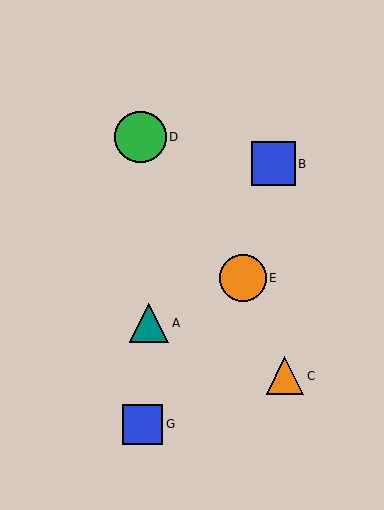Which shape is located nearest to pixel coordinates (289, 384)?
The orange triangle (labeled C) at (285, 376) is nearest to that location.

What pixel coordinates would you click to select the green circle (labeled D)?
Click at (141, 137) to select the green circle D.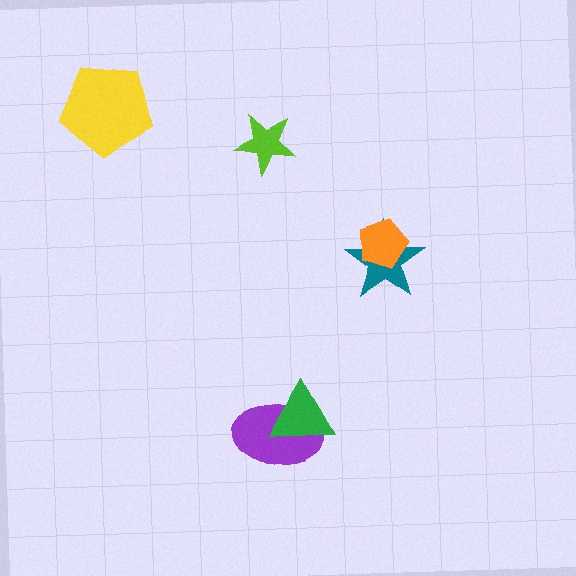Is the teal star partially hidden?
Yes, it is partially covered by another shape.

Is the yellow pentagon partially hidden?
No, no other shape covers it.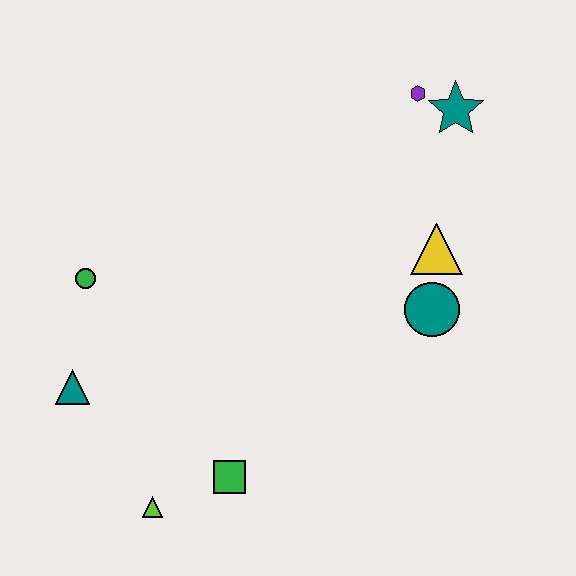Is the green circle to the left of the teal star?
Yes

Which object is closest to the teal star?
The purple hexagon is closest to the teal star.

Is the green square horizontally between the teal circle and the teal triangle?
Yes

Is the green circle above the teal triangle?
Yes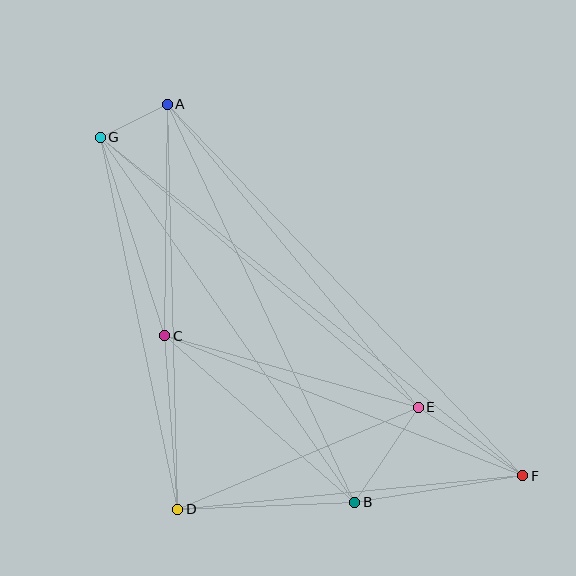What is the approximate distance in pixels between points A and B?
The distance between A and B is approximately 440 pixels.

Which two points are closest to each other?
Points A and G are closest to each other.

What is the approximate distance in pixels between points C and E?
The distance between C and E is approximately 263 pixels.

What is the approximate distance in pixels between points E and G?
The distance between E and G is approximately 417 pixels.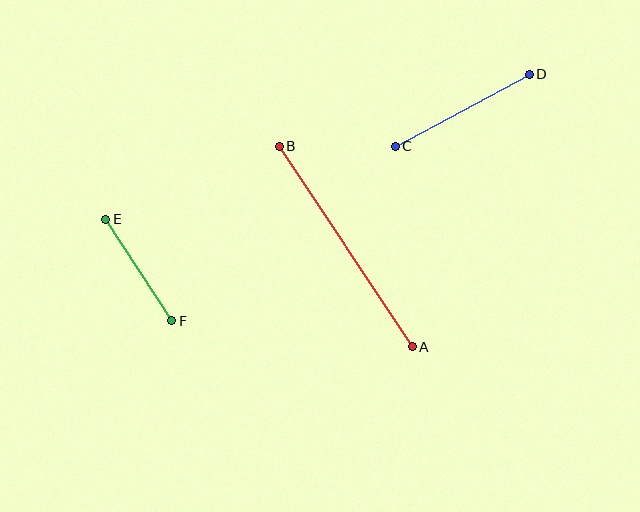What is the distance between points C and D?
The distance is approximately 152 pixels.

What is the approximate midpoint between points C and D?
The midpoint is at approximately (462, 110) pixels.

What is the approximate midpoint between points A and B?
The midpoint is at approximately (346, 246) pixels.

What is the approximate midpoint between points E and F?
The midpoint is at approximately (139, 270) pixels.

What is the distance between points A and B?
The distance is approximately 241 pixels.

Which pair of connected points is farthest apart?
Points A and B are farthest apart.